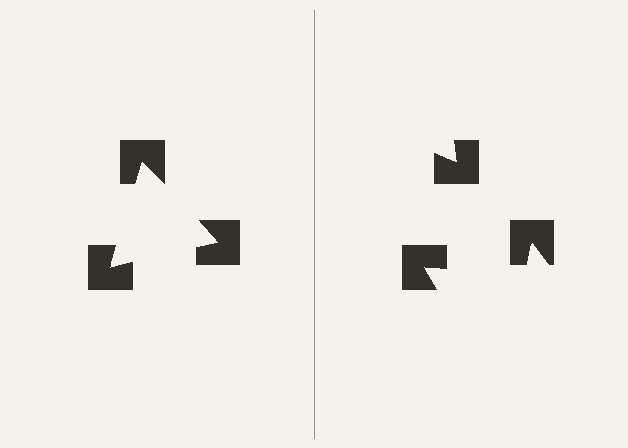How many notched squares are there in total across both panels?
6 — 3 on each side.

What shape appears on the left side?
An illusory triangle.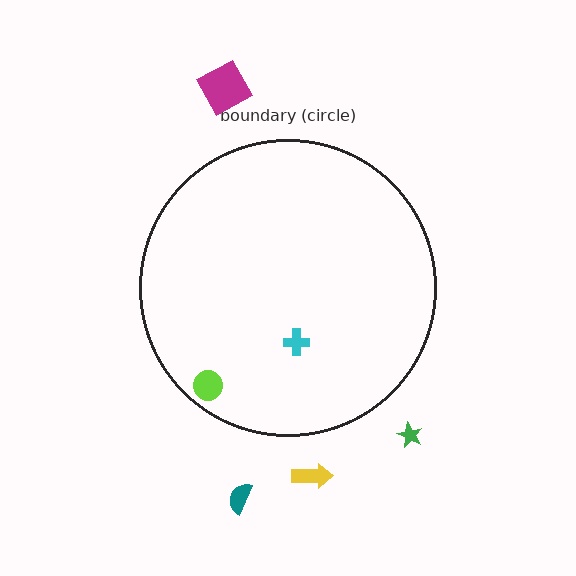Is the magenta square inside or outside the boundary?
Outside.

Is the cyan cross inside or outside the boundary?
Inside.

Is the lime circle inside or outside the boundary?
Inside.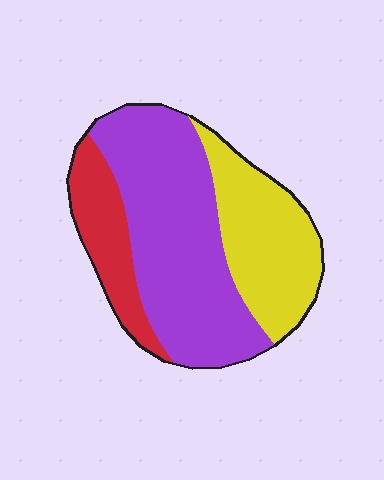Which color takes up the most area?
Purple, at roughly 55%.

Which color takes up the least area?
Red, at roughly 20%.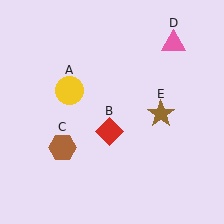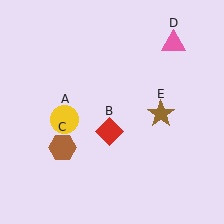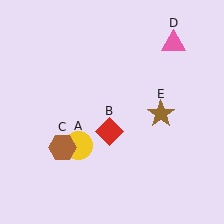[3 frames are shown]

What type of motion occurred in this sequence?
The yellow circle (object A) rotated counterclockwise around the center of the scene.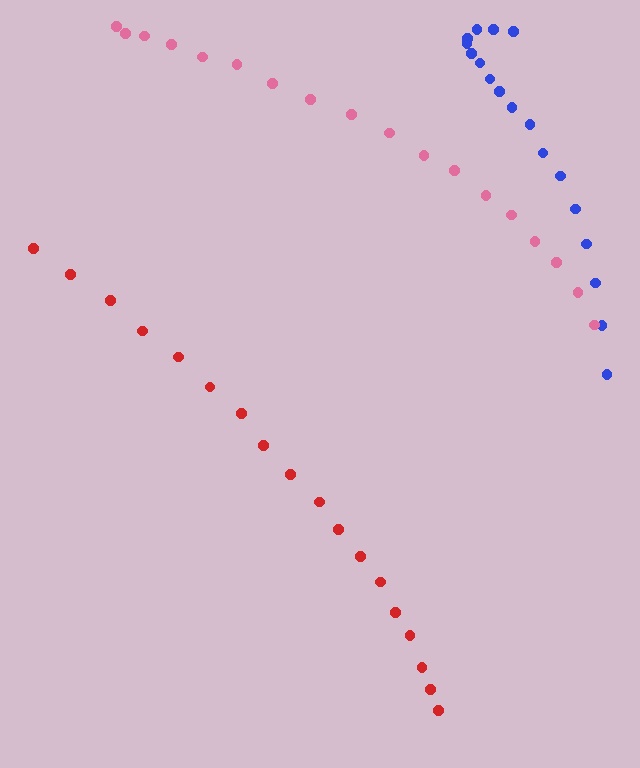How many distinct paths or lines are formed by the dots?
There are 3 distinct paths.